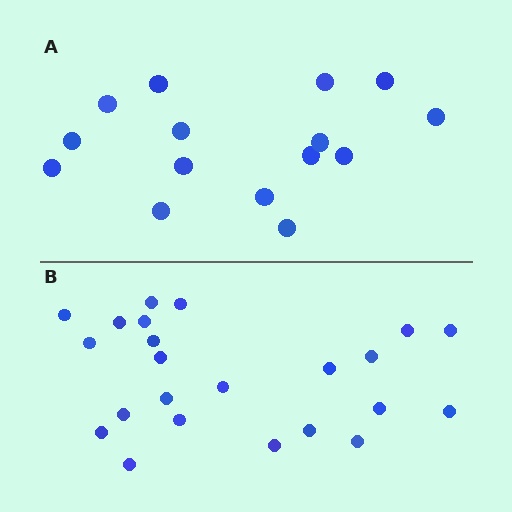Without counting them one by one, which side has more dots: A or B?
Region B (the bottom region) has more dots.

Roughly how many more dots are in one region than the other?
Region B has roughly 8 or so more dots than region A.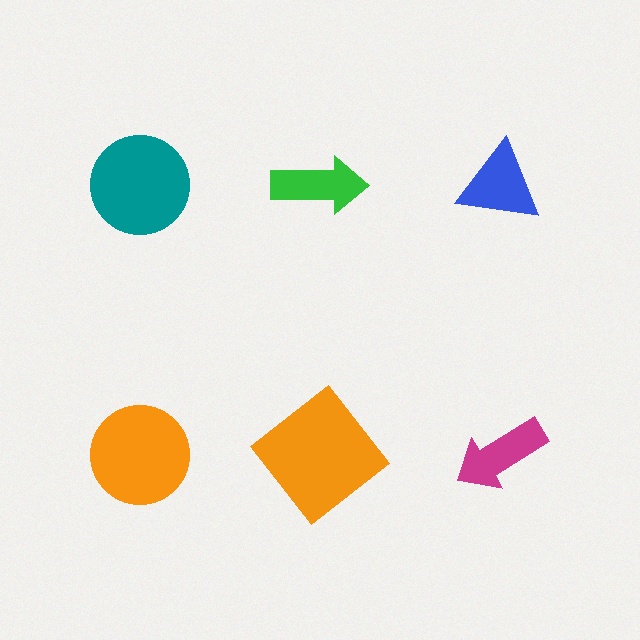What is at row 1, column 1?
A teal circle.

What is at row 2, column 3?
A magenta arrow.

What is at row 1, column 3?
A blue triangle.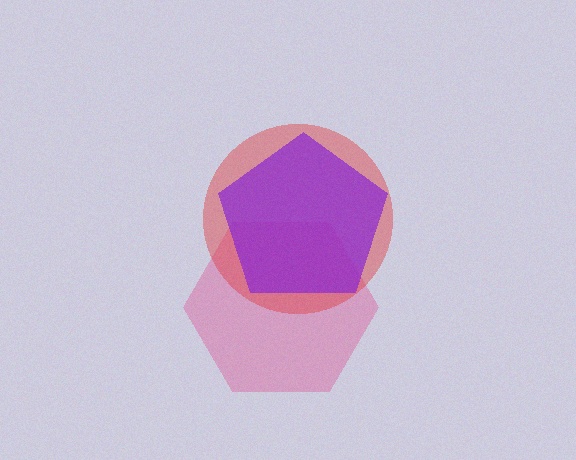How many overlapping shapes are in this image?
There are 3 overlapping shapes in the image.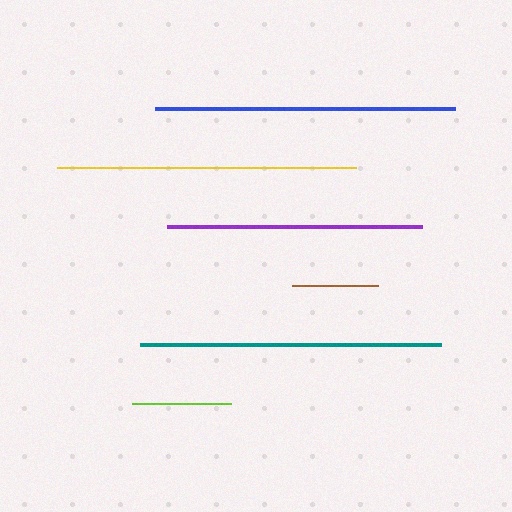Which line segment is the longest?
The teal line is the longest at approximately 301 pixels.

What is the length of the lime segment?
The lime segment is approximately 99 pixels long.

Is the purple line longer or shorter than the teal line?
The teal line is longer than the purple line.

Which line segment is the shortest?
The brown line is the shortest at approximately 86 pixels.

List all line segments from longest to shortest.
From longest to shortest: teal, blue, yellow, purple, lime, brown.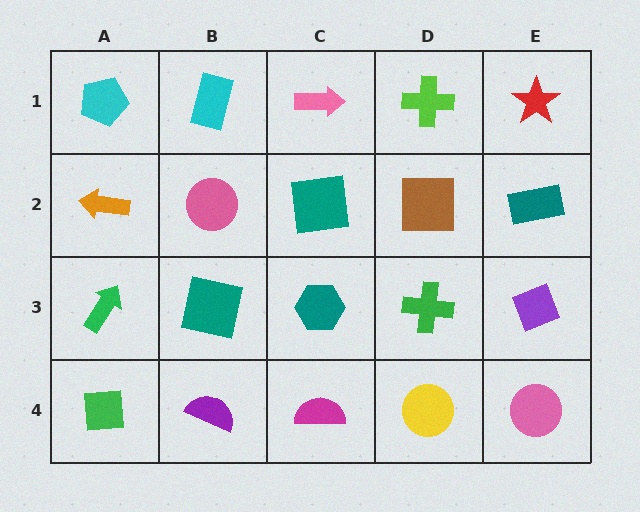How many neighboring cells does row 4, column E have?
2.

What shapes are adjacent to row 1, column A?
An orange arrow (row 2, column A), a cyan rectangle (row 1, column B).